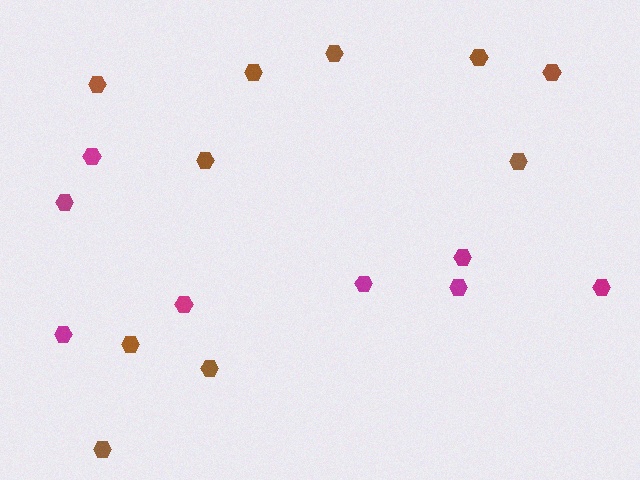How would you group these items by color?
There are 2 groups: one group of brown hexagons (10) and one group of magenta hexagons (8).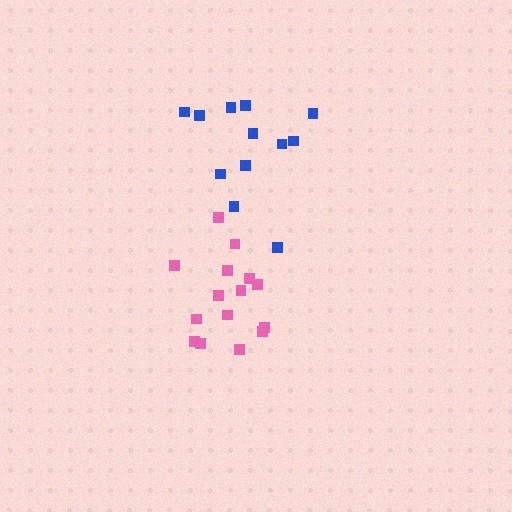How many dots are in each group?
Group 1: 15 dots, Group 2: 12 dots (27 total).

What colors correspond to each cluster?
The clusters are colored: pink, blue.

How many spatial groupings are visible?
There are 2 spatial groupings.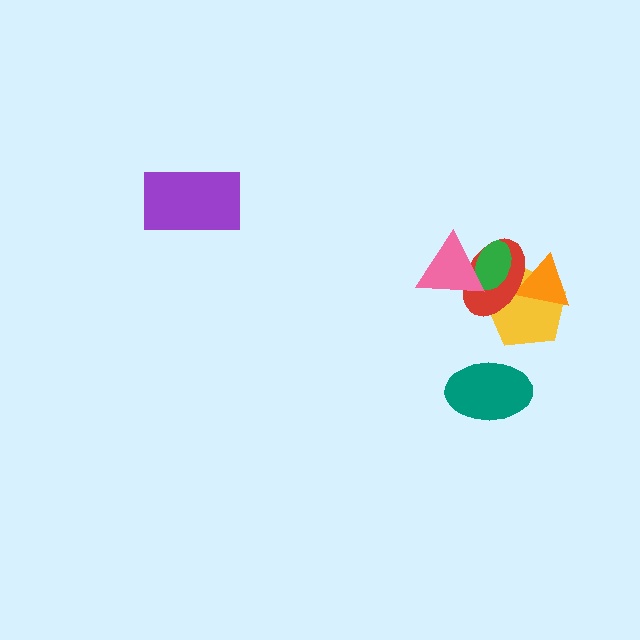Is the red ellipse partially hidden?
Yes, it is partially covered by another shape.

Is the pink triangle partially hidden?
No, no other shape covers it.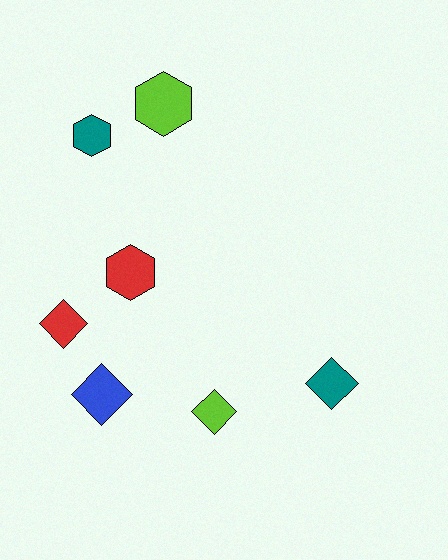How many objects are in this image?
There are 7 objects.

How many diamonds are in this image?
There are 4 diamonds.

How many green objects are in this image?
There are no green objects.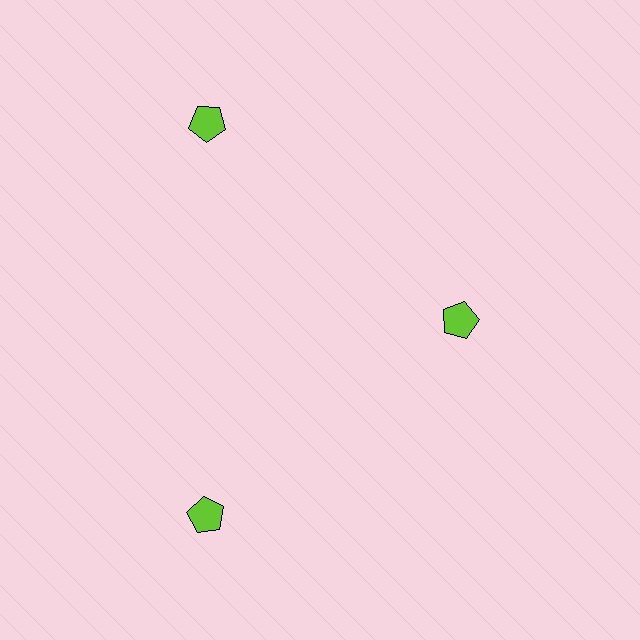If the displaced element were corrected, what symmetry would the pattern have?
It would have 3-fold rotational symmetry — the pattern would map onto itself every 120 degrees.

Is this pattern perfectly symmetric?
No. The 3 lime pentagons are arranged in a ring, but one element near the 3 o'clock position is pulled inward toward the center, breaking the 3-fold rotational symmetry.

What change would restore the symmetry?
The symmetry would be restored by moving it outward, back onto the ring so that all 3 pentagons sit at equal angles and equal distance from the center.